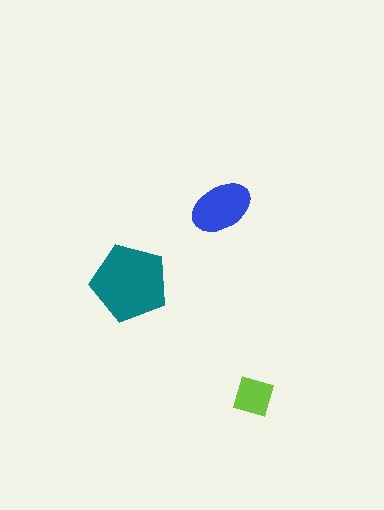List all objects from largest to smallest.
The teal pentagon, the blue ellipse, the lime square.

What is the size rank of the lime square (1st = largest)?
3rd.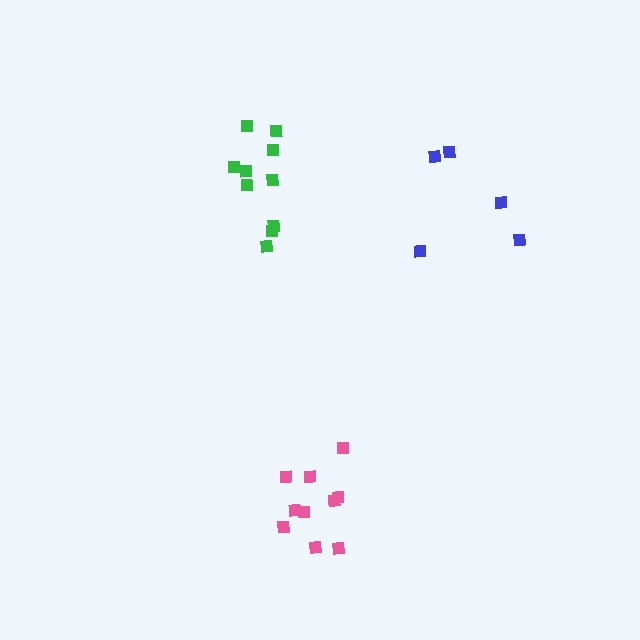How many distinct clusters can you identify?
There are 3 distinct clusters.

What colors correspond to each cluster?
The clusters are colored: green, pink, blue.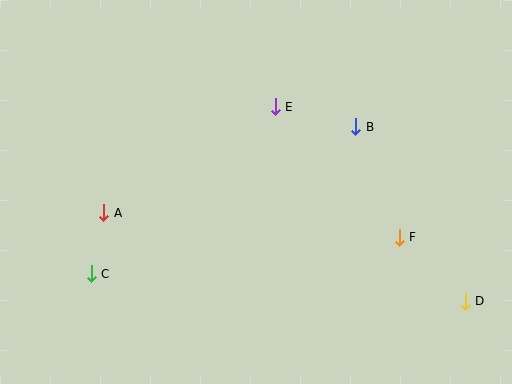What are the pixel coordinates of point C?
Point C is at (91, 274).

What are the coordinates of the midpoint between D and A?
The midpoint between D and A is at (285, 257).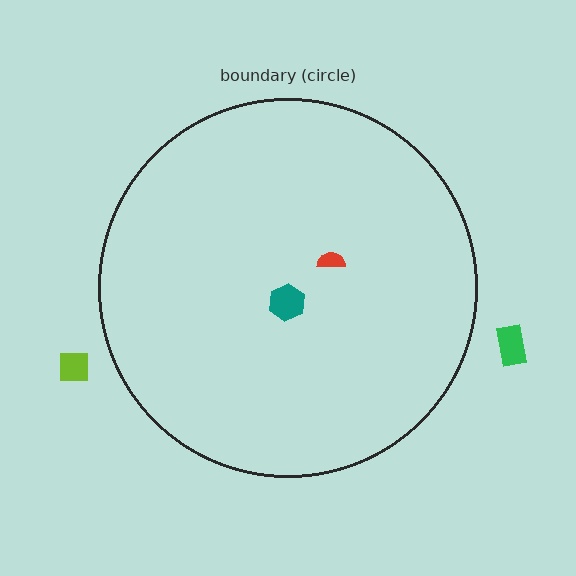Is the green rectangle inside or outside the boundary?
Outside.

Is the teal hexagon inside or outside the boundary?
Inside.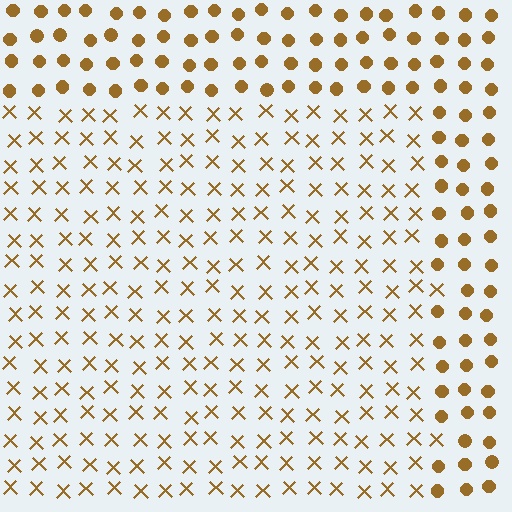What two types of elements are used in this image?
The image uses X marks inside the rectangle region and circles outside it.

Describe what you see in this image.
The image is filled with small brown elements arranged in a uniform grid. A rectangle-shaped region contains X marks, while the surrounding area contains circles. The boundary is defined purely by the change in element shape.